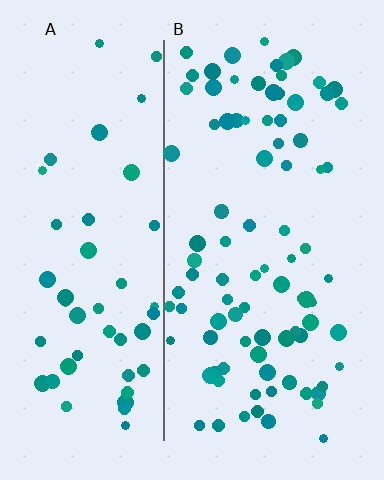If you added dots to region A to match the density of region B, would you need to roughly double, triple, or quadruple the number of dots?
Approximately double.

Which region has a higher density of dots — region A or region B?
B (the right).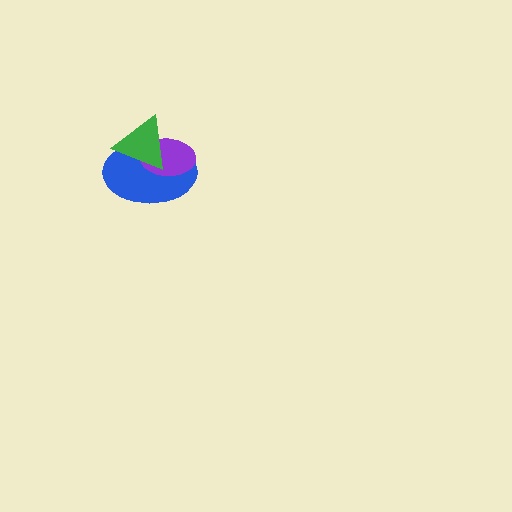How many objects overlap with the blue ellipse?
2 objects overlap with the blue ellipse.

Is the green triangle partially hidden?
No, no other shape covers it.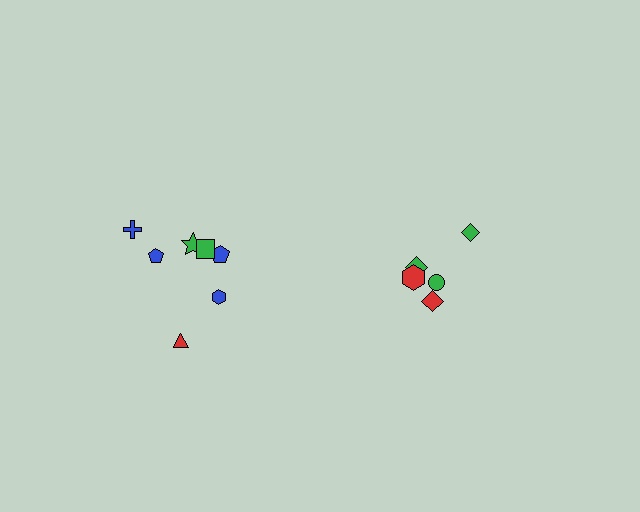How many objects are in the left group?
There are 7 objects.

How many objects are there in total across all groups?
There are 12 objects.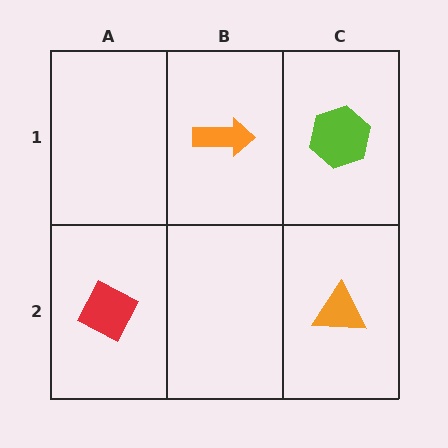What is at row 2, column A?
A red diamond.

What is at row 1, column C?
A lime hexagon.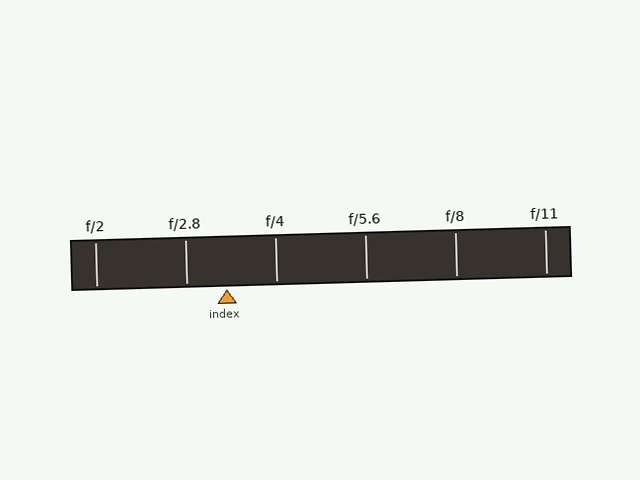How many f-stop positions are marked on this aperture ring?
There are 6 f-stop positions marked.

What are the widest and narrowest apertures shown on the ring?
The widest aperture shown is f/2 and the narrowest is f/11.